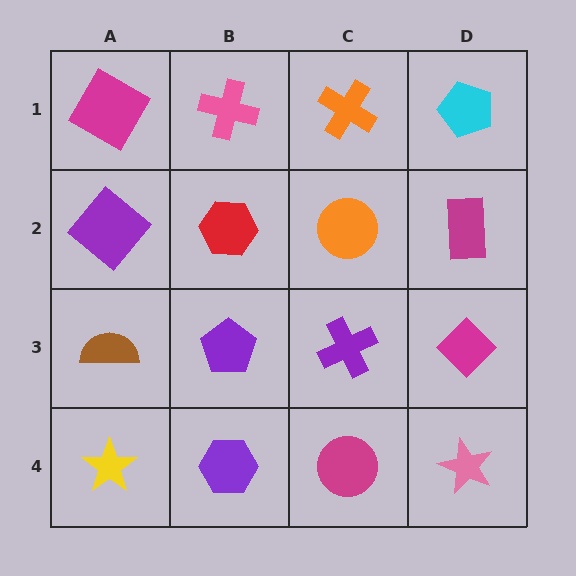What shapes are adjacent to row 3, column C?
An orange circle (row 2, column C), a magenta circle (row 4, column C), a purple pentagon (row 3, column B), a magenta diamond (row 3, column D).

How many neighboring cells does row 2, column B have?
4.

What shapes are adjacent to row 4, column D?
A magenta diamond (row 3, column D), a magenta circle (row 4, column C).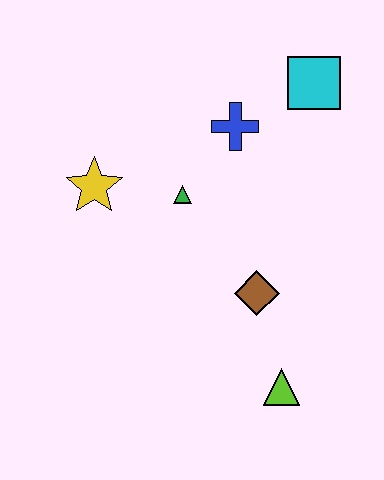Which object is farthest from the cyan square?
The lime triangle is farthest from the cyan square.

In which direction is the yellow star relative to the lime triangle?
The yellow star is above the lime triangle.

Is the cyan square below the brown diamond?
No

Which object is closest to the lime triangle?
The brown diamond is closest to the lime triangle.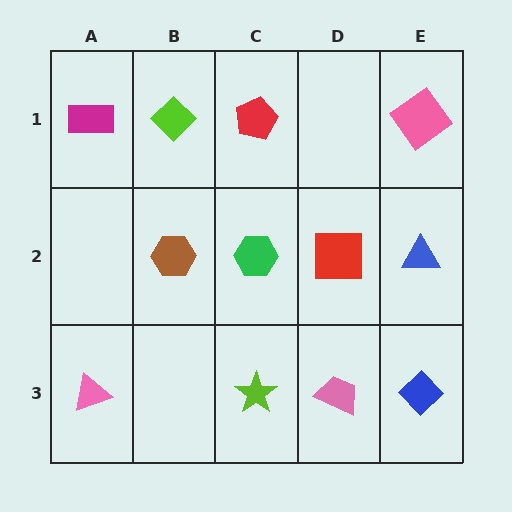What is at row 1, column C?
A red pentagon.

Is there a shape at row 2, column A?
No, that cell is empty.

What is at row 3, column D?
A pink trapezoid.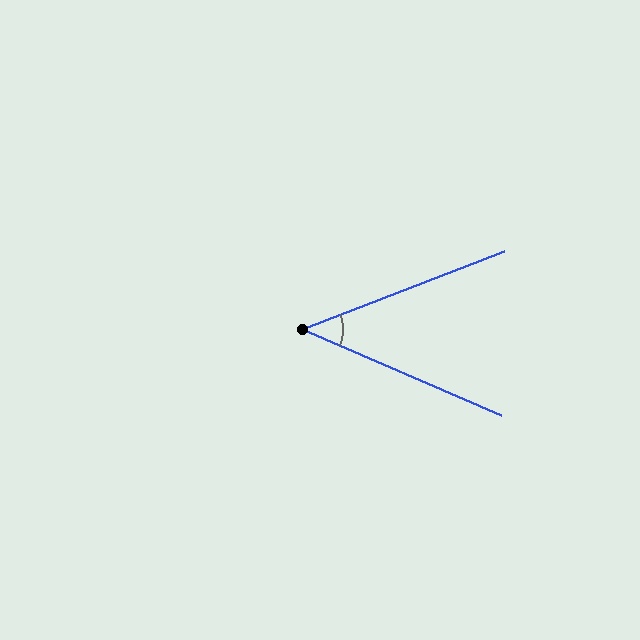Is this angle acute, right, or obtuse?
It is acute.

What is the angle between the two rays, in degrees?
Approximately 44 degrees.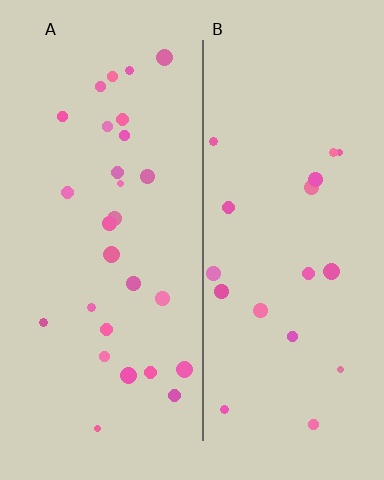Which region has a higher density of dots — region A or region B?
A (the left).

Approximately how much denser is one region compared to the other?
Approximately 1.5× — region A over region B.